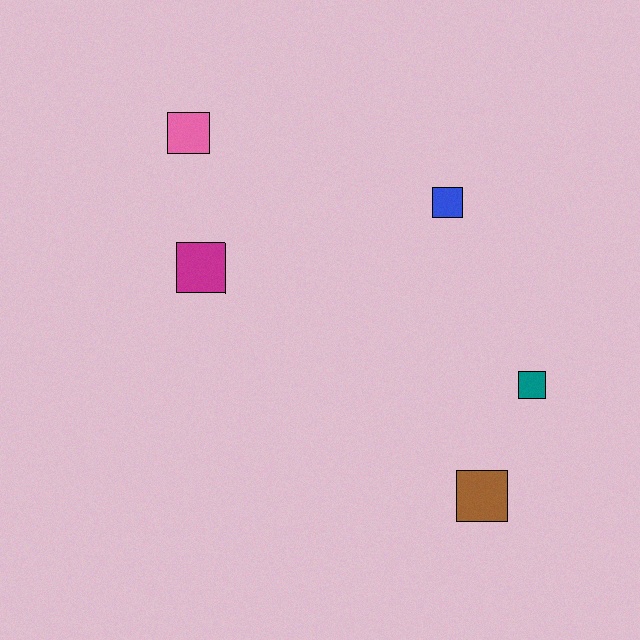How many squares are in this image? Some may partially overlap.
There are 5 squares.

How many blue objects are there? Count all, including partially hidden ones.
There is 1 blue object.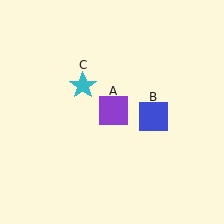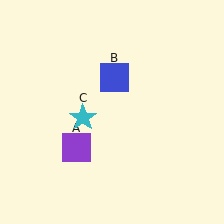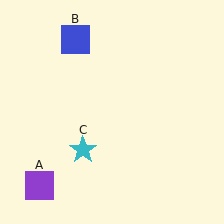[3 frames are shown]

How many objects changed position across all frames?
3 objects changed position: purple square (object A), blue square (object B), cyan star (object C).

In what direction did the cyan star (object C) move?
The cyan star (object C) moved down.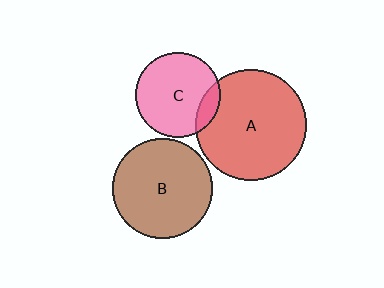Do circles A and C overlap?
Yes.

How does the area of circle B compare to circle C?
Approximately 1.4 times.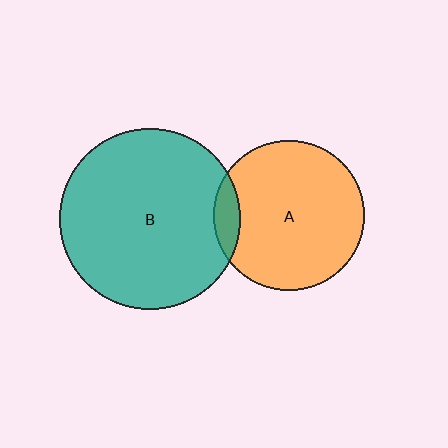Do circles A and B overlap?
Yes.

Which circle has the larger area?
Circle B (teal).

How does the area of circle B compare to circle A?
Approximately 1.5 times.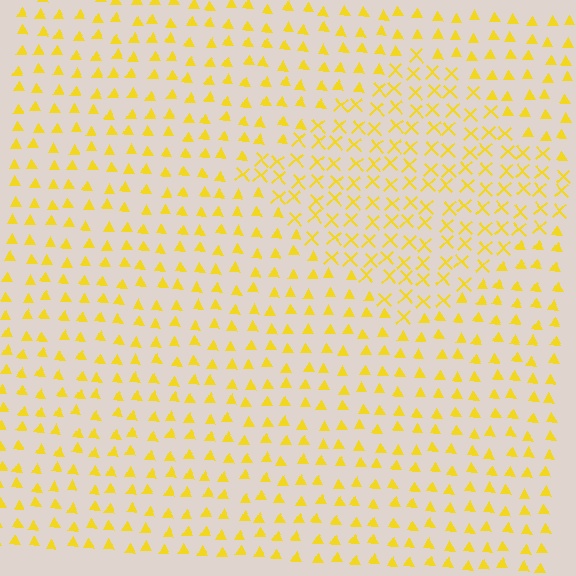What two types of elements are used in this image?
The image uses X marks inside the diamond region and triangles outside it.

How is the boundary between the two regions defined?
The boundary is defined by a change in element shape: X marks inside vs. triangles outside. All elements share the same color and spacing.